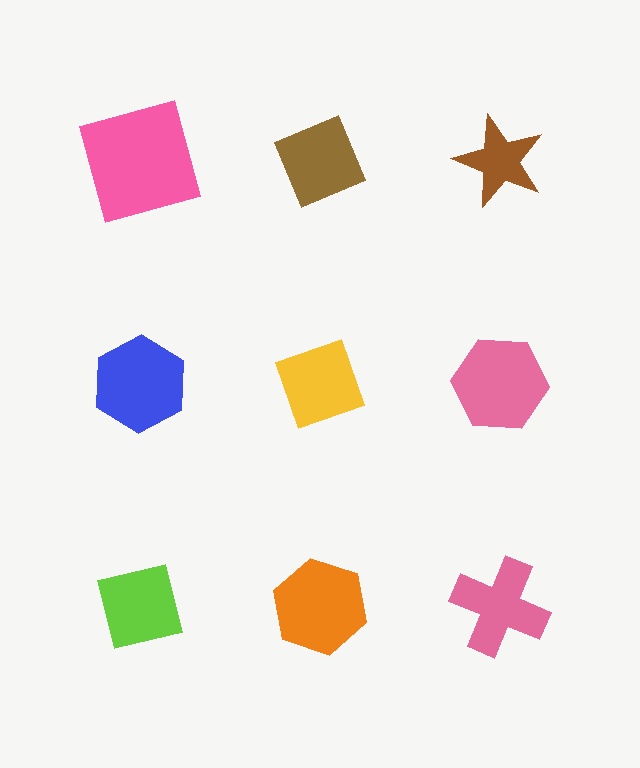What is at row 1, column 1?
A pink square.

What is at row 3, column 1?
A lime square.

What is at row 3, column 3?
A pink cross.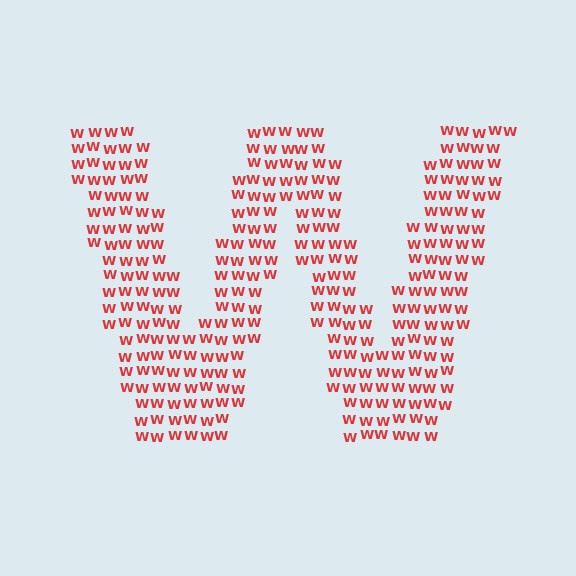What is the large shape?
The large shape is the letter W.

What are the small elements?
The small elements are letter W's.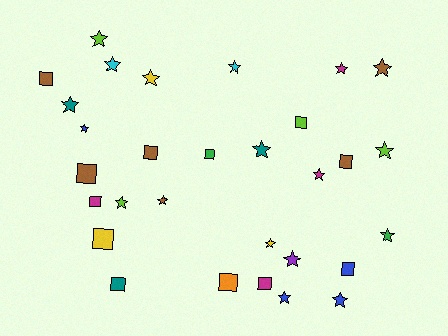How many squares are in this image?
There are 12 squares.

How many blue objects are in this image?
There are 4 blue objects.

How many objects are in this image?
There are 30 objects.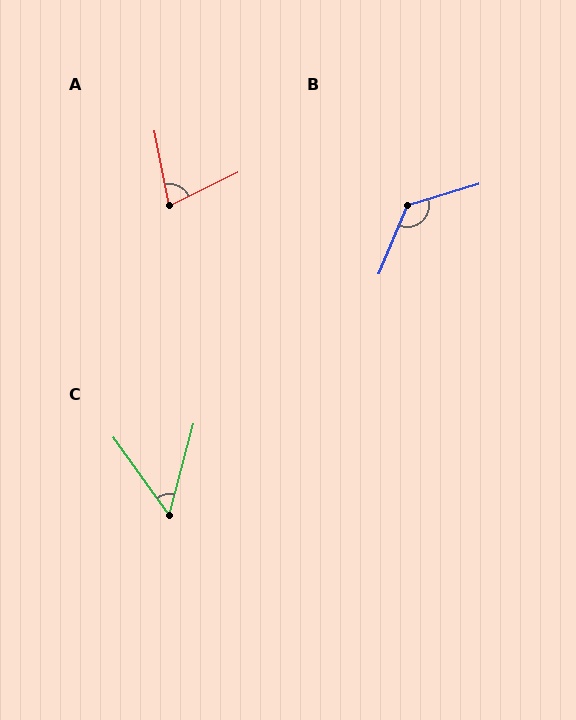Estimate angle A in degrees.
Approximately 74 degrees.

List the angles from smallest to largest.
C (50°), A (74°), B (129°).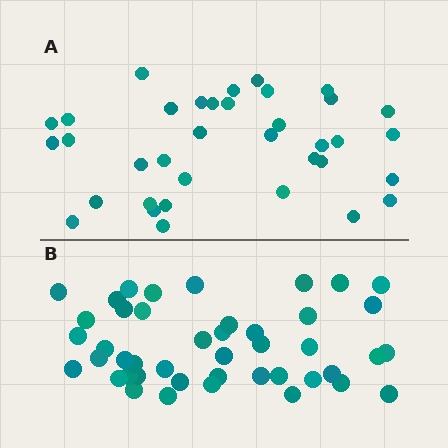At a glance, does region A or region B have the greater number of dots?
Region B (the bottom region) has more dots.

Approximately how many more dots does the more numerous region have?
Region B has roughly 8 or so more dots than region A.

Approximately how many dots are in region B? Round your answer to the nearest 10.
About 40 dots. (The exact count is 44, which rounds to 40.)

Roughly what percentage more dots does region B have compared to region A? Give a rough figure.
About 20% more.